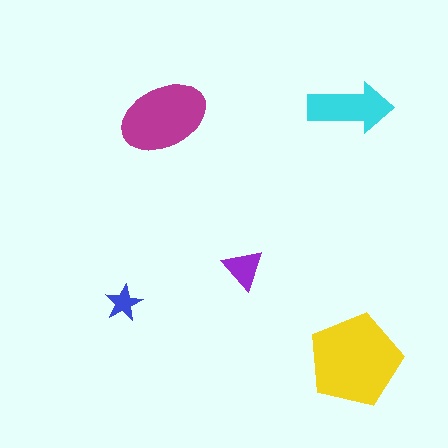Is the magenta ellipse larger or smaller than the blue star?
Larger.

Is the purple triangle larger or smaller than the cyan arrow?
Smaller.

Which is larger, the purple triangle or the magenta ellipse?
The magenta ellipse.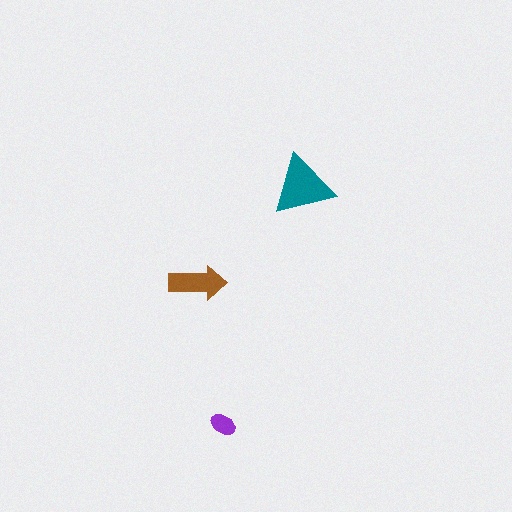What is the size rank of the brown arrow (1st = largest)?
2nd.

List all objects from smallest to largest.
The purple ellipse, the brown arrow, the teal triangle.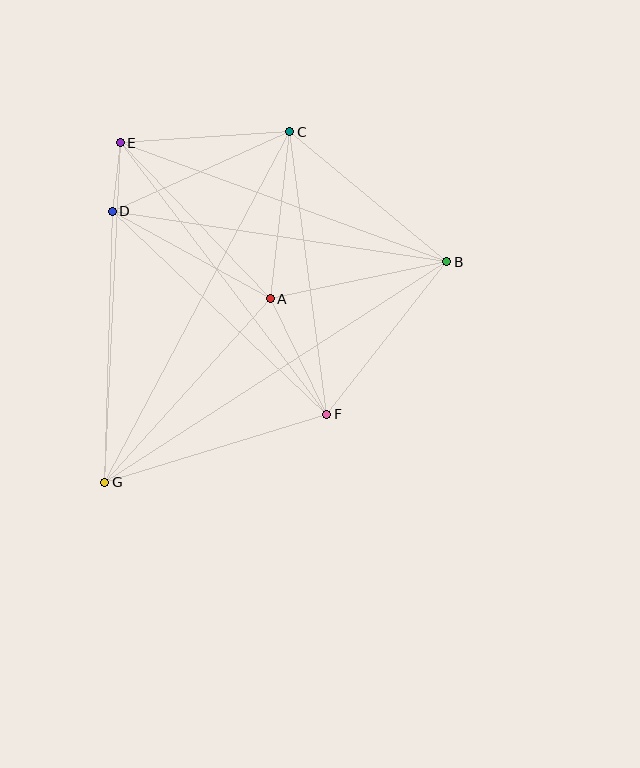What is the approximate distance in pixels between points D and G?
The distance between D and G is approximately 271 pixels.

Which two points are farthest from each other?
Points B and G are farthest from each other.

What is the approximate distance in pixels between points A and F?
The distance between A and F is approximately 129 pixels.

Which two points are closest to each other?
Points D and E are closest to each other.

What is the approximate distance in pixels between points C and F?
The distance between C and F is approximately 285 pixels.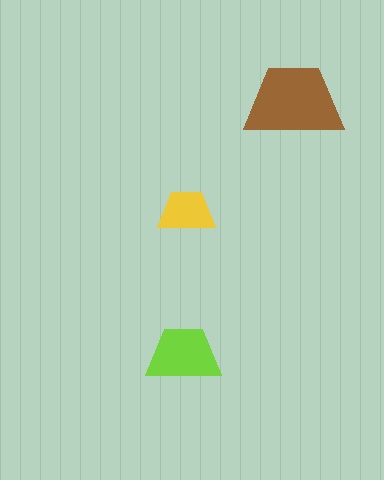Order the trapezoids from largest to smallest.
the brown one, the lime one, the yellow one.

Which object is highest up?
The brown trapezoid is topmost.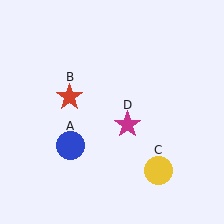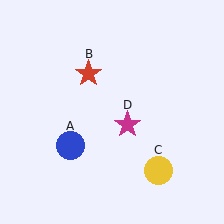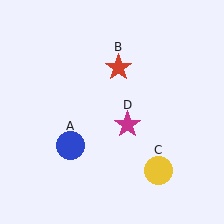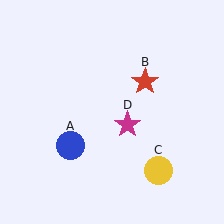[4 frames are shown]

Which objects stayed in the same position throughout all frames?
Blue circle (object A) and yellow circle (object C) and magenta star (object D) remained stationary.